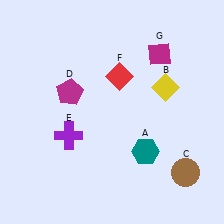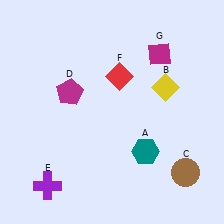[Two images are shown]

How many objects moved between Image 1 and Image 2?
1 object moved between the two images.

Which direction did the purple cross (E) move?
The purple cross (E) moved down.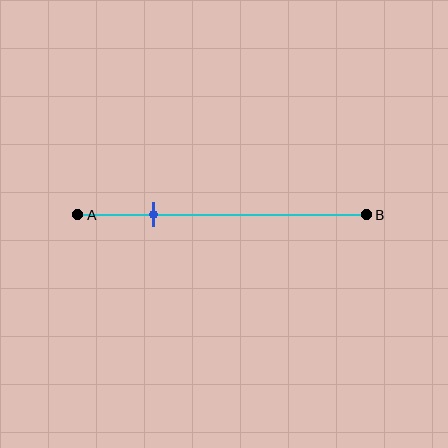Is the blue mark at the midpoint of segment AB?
No, the mark is at about 25% from A, not at the 50% midpoint.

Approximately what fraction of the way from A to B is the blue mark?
The blue mark is approximately 25% of the way from A to B.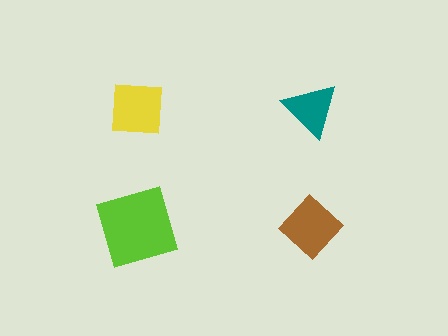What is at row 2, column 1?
A lime square.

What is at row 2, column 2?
A brown diamond.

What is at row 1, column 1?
A yellow square.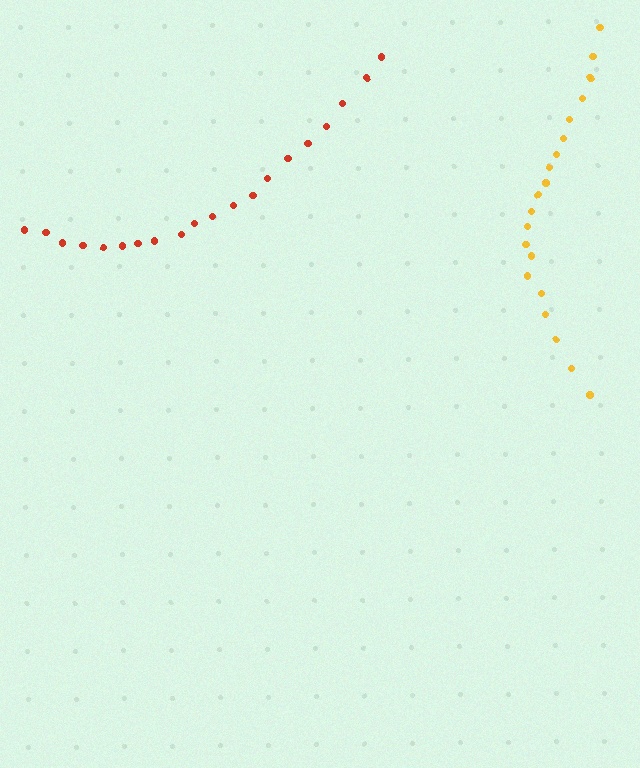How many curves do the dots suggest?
There are 2 distinct paths.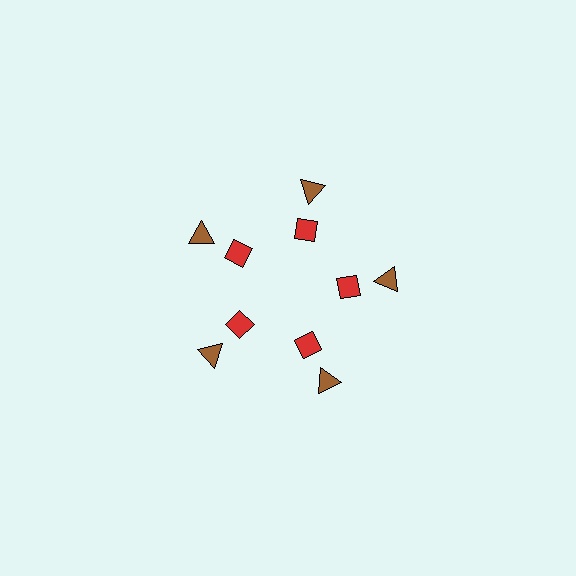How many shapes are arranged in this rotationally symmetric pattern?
There are 10 shapes, arranged in 5 groups of 2.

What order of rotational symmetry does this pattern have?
This pattern has 5-fold rotational symmetry.